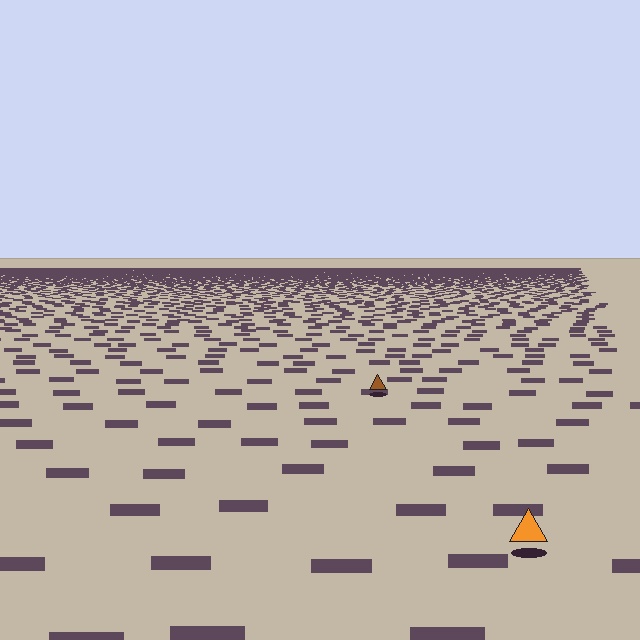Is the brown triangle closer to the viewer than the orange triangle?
No. The orange triangle is closer — you can tell from the texture gradient: the ground texture is coarser near it.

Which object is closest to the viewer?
The orange triangle is closest. The texture marks near it are larger and more spread out.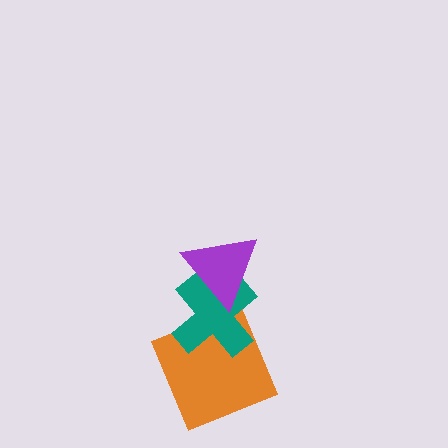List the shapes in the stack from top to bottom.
From top to bottom: the purple triangle, the teal cross, the orange square.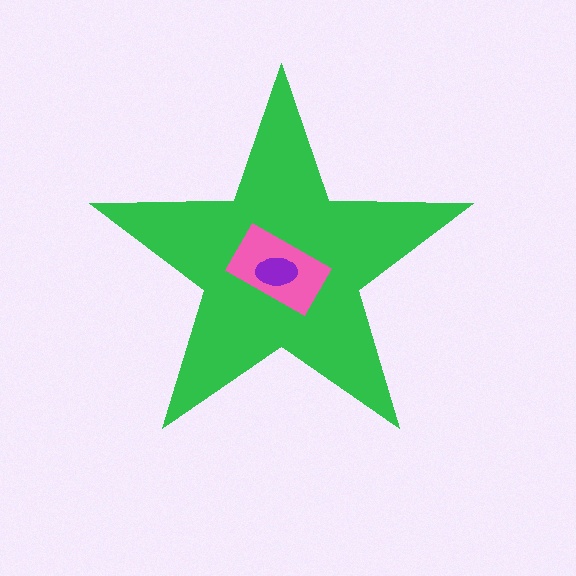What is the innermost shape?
The purple ellipse.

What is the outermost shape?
The green star.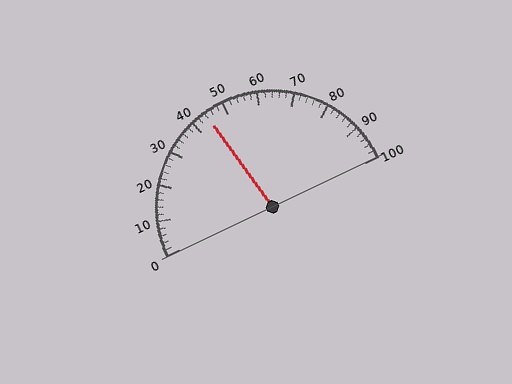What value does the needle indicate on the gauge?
The needle indicates approximately 44.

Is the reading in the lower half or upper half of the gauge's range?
The reading is in the lower half of the range (0 to 100).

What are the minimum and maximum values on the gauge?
The gauge ranges from 0 to 100.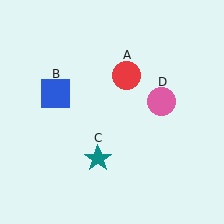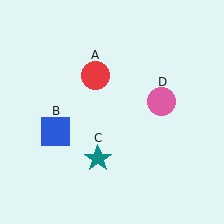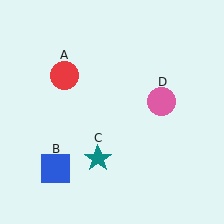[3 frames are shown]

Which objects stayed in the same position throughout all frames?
Teal star (object C) and pink circle (object D) remained stationary.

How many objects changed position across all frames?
2 objects changed position: red circle (object A), blue square (object B).